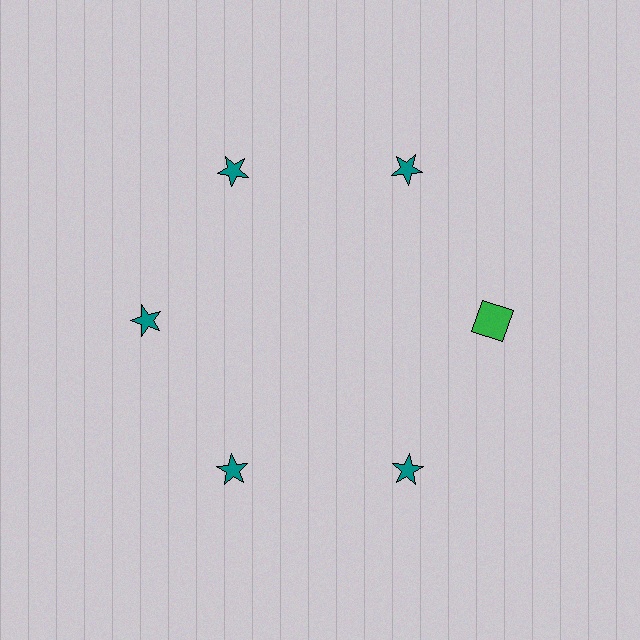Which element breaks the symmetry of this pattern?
The green square at roughly the 3 o'clock position breaks the symmetry. All other shapes are teal stars.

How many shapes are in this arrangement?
There are 6 shapes arranged in a ring pattern.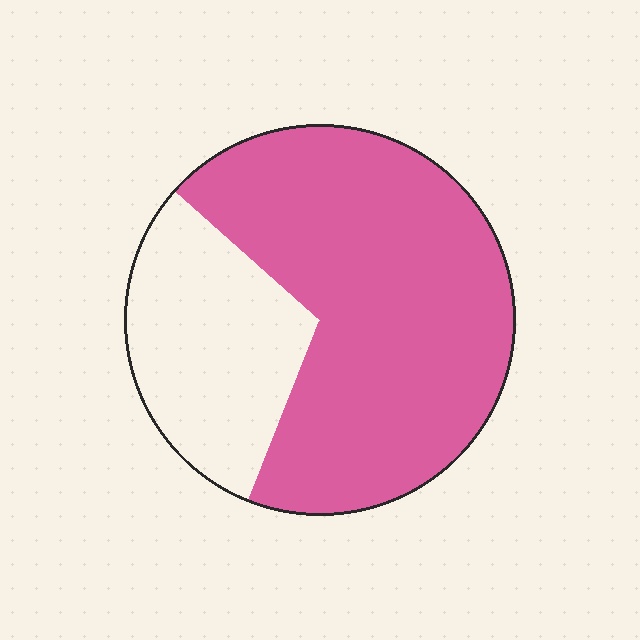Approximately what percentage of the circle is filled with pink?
Approximately 70%.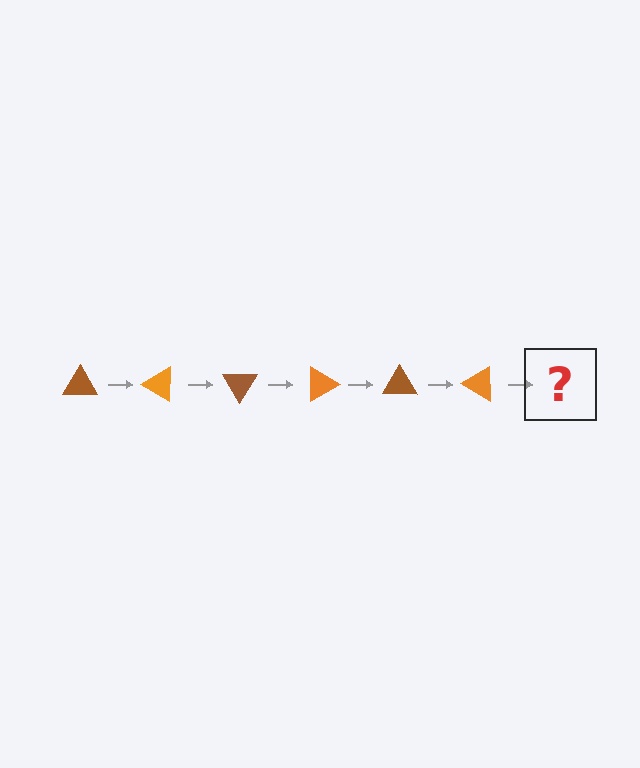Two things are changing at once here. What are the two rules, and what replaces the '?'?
The two rules are that it rotates 30 degrees each step and the color cycles through brown and orange. The '?' should be a brown triangle, rotated 180 degrees from the start.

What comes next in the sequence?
The next element should be a brown triangle, rotated 180 degrees from the start.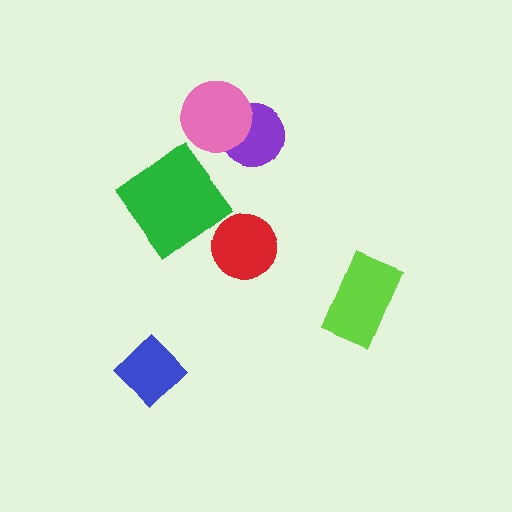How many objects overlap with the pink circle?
1 object overlaps with the pink circle.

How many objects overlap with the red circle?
0 objects overlap with the red circle.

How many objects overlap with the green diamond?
0 objects overlap with the green diamond.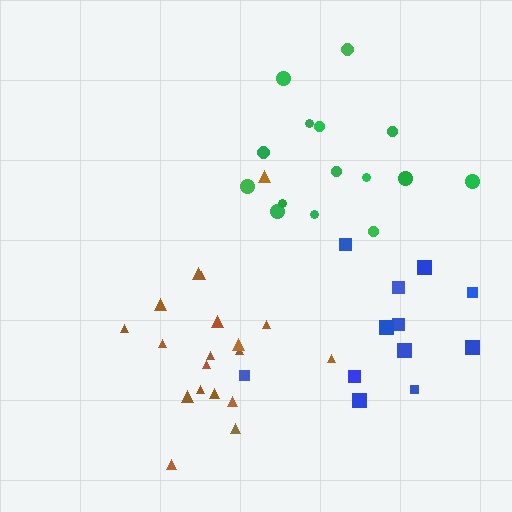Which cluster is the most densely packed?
Brown.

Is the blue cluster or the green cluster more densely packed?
Green.